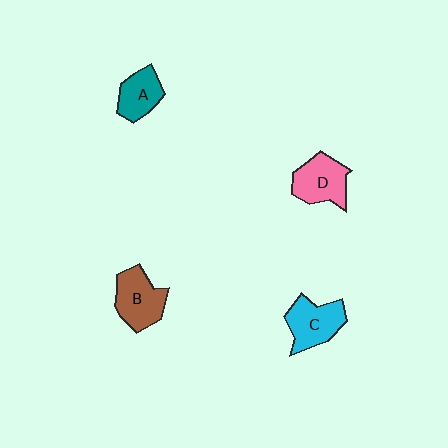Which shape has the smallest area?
Shape A (teal).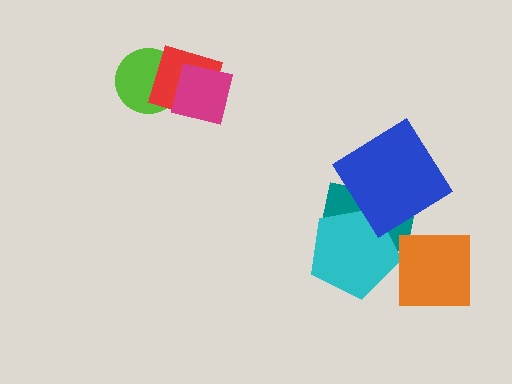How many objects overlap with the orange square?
0 objects overlap with the orange square.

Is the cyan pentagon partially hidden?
No, no other shape covers it.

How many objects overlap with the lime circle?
1 object overlaps with the lime circle.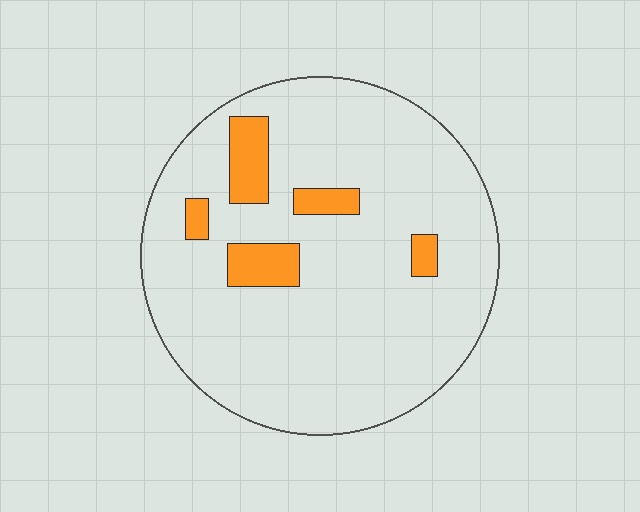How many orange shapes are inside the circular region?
5.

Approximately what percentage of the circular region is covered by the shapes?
Approximately 10%.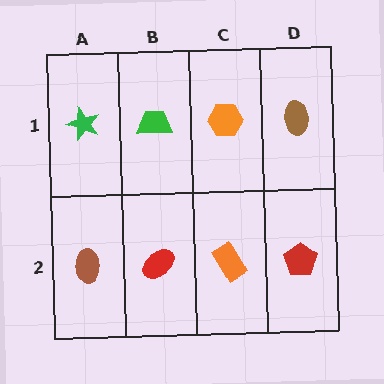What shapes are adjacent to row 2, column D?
A brown ellipse (row 1, column D), an orange rectangle (row 2, column C).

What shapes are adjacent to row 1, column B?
A red ellipse (row 2, column B), a green star (row 1, column A), an orange hexagon (row 1, column C).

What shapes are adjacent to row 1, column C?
An orange rectangle (row 2, column C), a green trapezoid (row 1, column B), a brown ellipse (row 1, column D).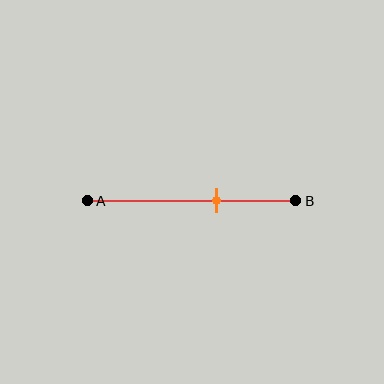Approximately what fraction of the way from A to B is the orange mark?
The orange mark is approximately 60% of the way from A to B.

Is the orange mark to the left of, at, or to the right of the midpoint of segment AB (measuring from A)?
The orange mark is to the right of the midpoint of segment AB.